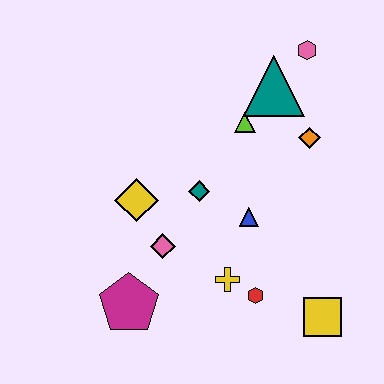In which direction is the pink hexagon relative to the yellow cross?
The pink hexagon is above the yellow cross.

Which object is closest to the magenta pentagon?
The pink diamond is closest to the magenta pentagon.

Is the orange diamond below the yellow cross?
No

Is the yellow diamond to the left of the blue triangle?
Yes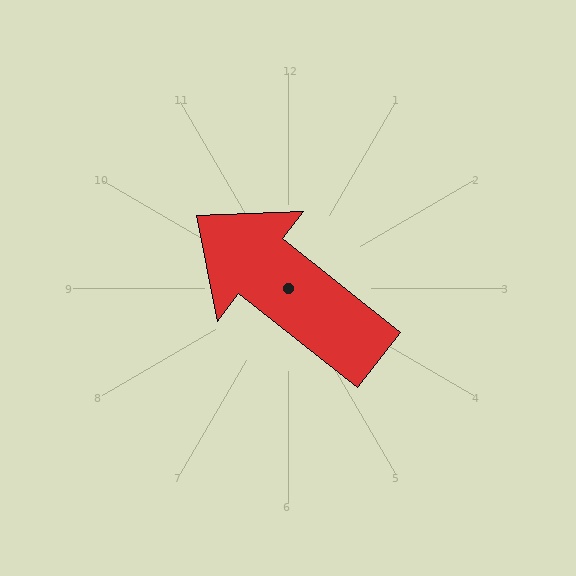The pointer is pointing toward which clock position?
Roughly 10 o'clock.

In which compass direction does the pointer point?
Northwest.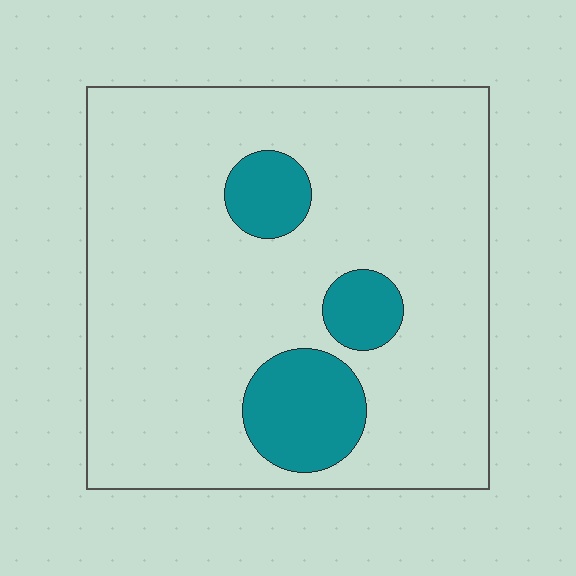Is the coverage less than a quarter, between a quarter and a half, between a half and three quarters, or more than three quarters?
Less than a quarter.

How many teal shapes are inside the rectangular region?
3.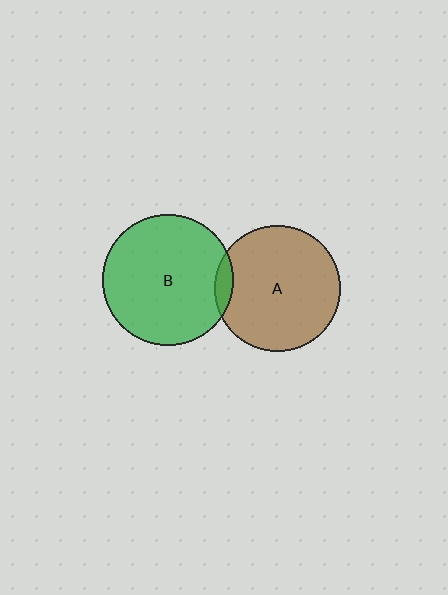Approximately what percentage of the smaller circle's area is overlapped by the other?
Approximately 5%.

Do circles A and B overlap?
Yes.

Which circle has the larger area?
Circle B (green).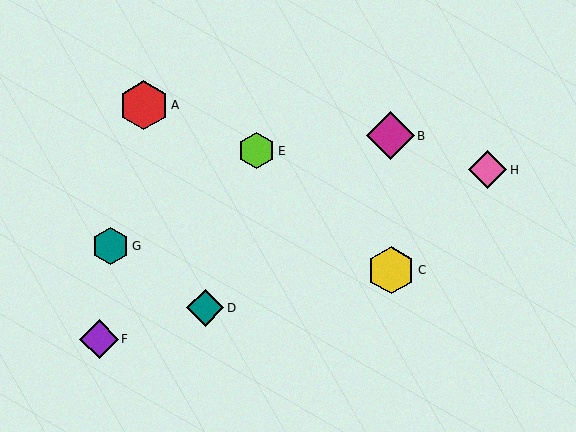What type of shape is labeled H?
Shape H is a pink diamond.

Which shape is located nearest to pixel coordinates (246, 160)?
The lime hexagon (labeled E) at (256, 151) is nearest to that location.